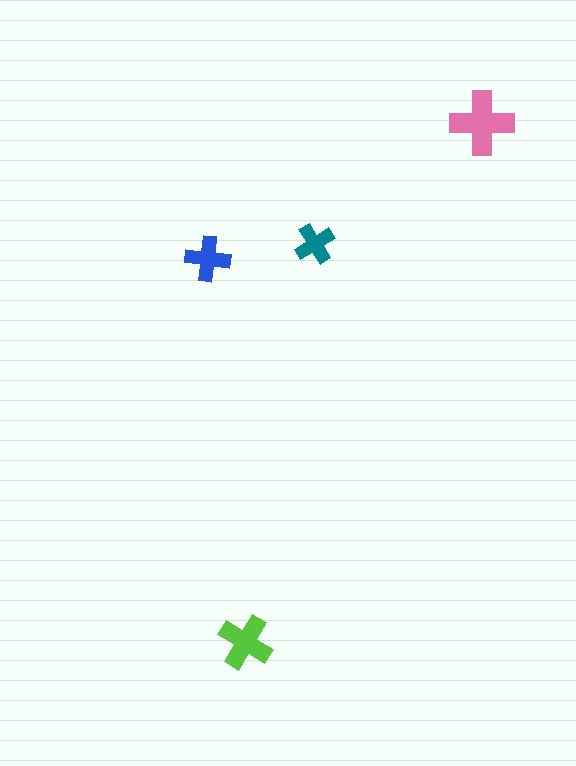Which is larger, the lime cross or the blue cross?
The lime one.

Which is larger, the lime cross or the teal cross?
The lime one.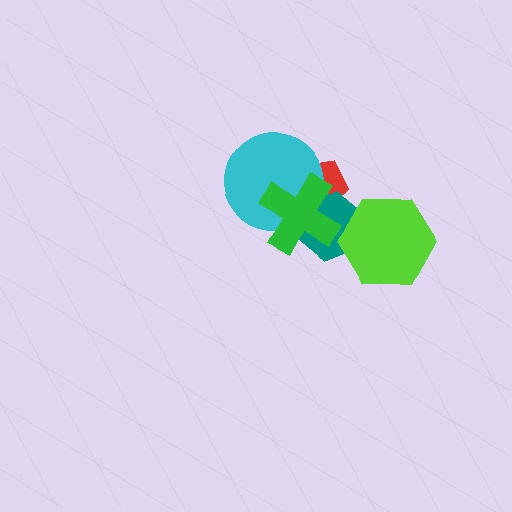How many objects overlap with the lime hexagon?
1 object overlaps with the lime hexagon.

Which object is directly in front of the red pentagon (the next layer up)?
The teal hexagon is directly in front of the red pentagon.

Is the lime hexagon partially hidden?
No, no other shape covers it.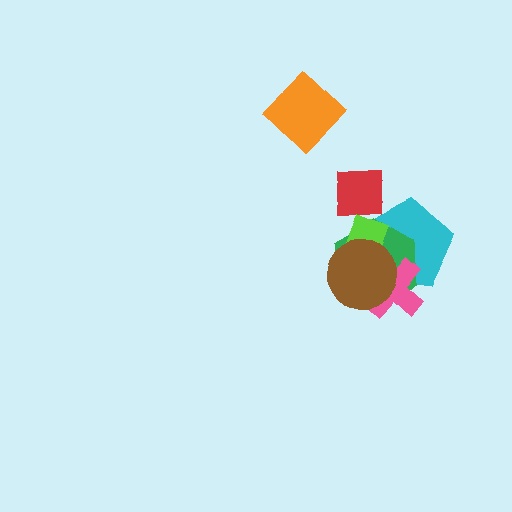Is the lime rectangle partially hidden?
Yes, it is partially covered by another shape.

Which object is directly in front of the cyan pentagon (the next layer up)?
The red square is directly in front of the cyan pentagon.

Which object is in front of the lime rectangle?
The brown circle is in front of the lime rectangle.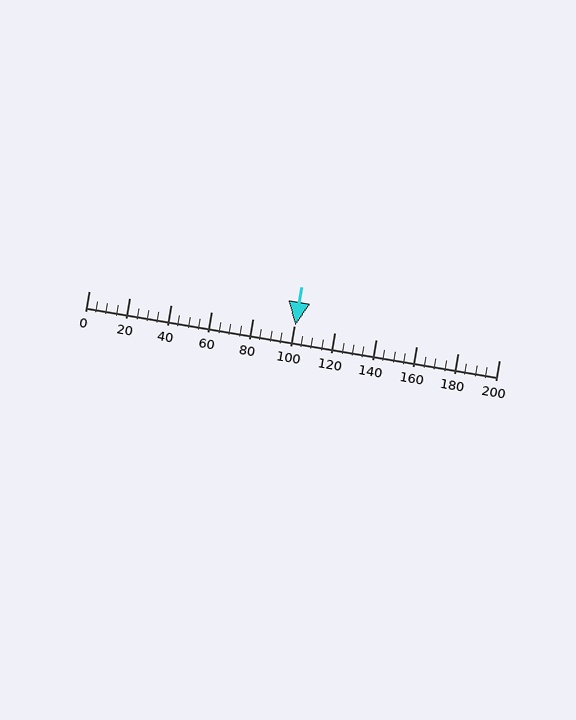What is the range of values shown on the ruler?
The ruler shows values from 0 to 200.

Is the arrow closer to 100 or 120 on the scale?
The arrow is closer to 100.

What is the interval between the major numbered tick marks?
The major tick marks are spaced 20 units apart.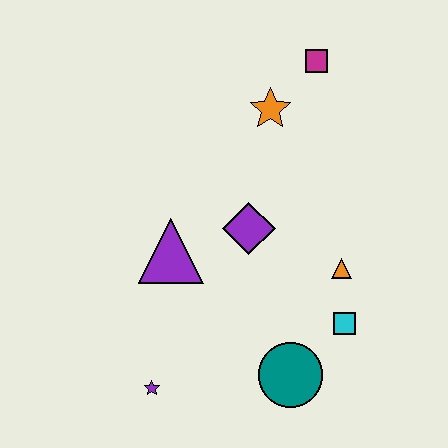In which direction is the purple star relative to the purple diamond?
The purple star is below the purple diamond.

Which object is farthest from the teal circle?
The magenta square is farthest from the teal circle.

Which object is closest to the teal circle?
The cyan square is closest to the teal circle.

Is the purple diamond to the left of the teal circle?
Yes